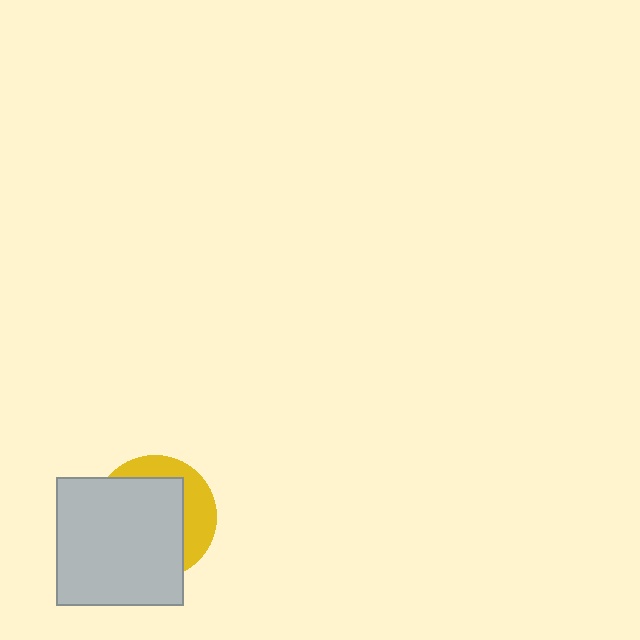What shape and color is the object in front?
The object in front is a light gray square.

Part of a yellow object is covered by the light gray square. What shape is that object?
It is a circle.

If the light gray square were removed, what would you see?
You would see the complete yellow circle.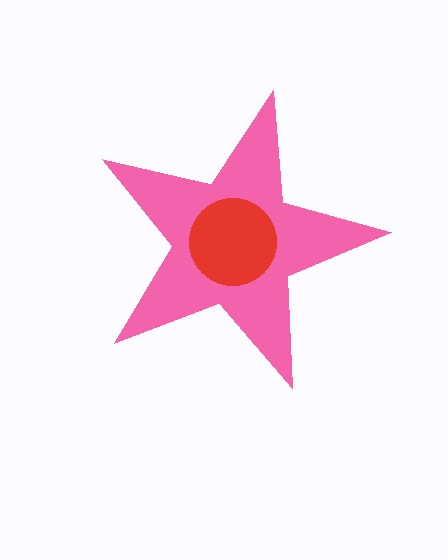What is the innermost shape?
The red circle.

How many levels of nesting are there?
2.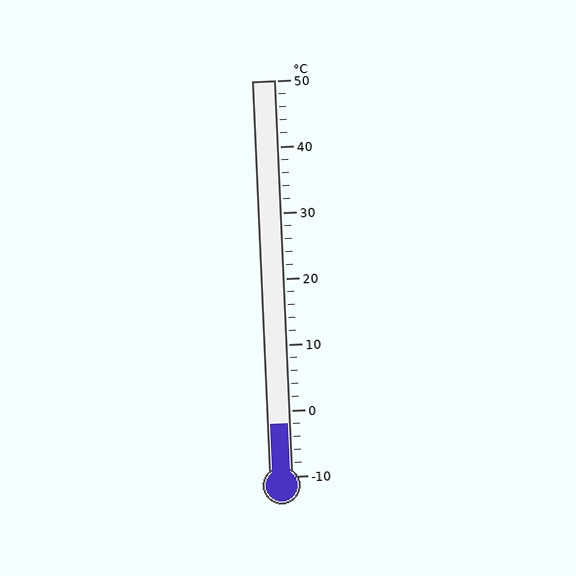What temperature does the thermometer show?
The thermometer shows approximately -2°C.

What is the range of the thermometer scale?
The thermometer scale ranges from -10°C to 50°C.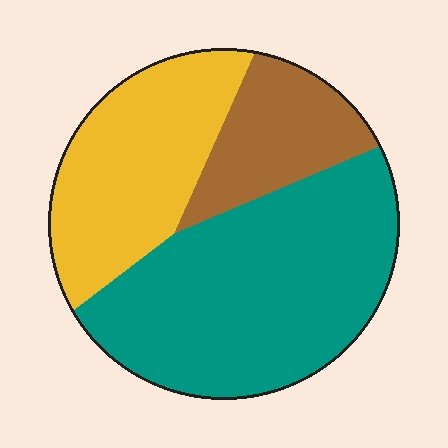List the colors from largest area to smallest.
From largest to smallest: teal, yellow, brown.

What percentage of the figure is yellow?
Yellow takes up about one third (1/3) of the figure.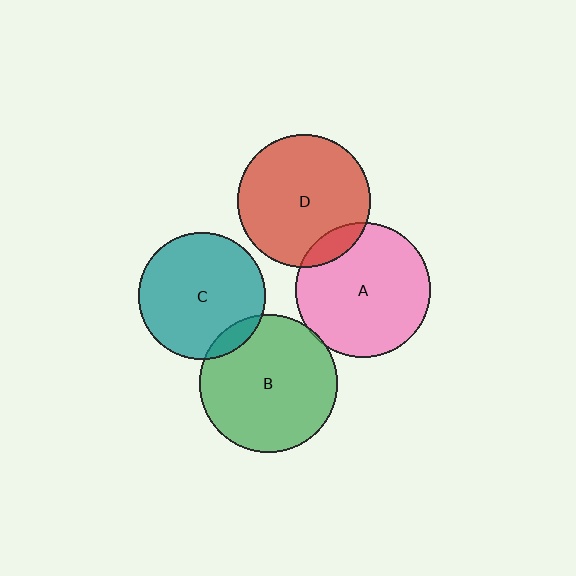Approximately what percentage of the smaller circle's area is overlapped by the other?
Approximately 5%.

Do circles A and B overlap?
Yes.